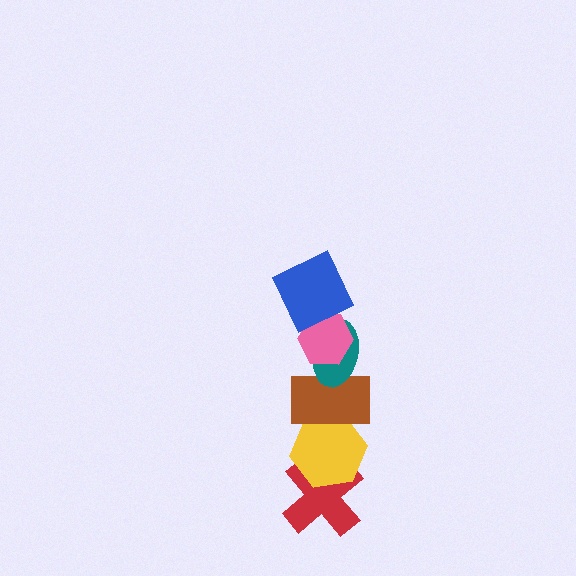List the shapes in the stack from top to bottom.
From top to bottom: the blue square, the pink hexagon, the teal ellipse, the brown rectangle, the yellow hexagon, the red cross.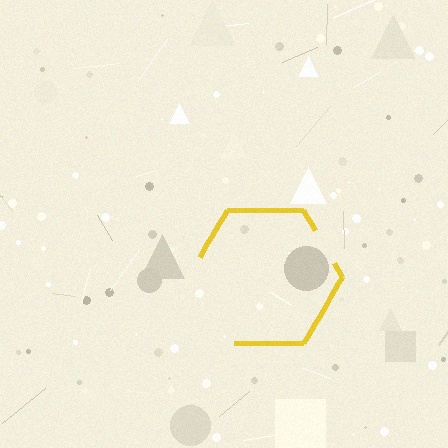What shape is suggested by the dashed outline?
The dashed outline suggests a hexagon.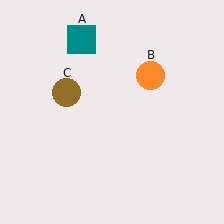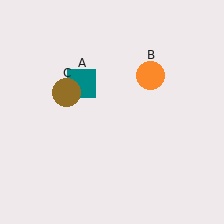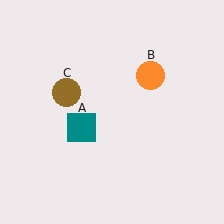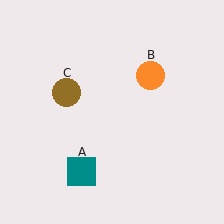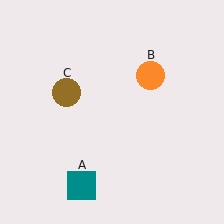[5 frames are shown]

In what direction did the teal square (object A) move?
The teal square (object A) moved down.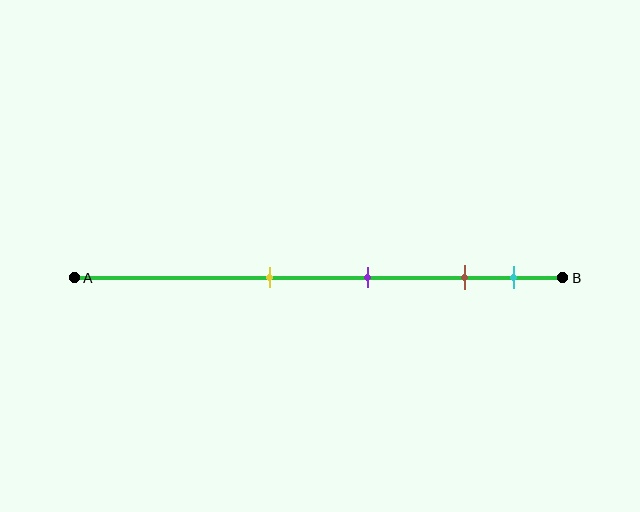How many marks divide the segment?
There are 4 marks dividing the segment.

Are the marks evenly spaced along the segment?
No, the marks are not evenly spaced.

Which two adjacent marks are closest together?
The brown and cyan marks are the closest adjacent pair.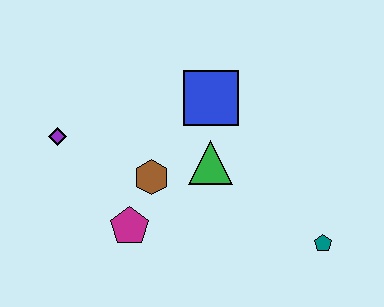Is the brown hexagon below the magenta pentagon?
No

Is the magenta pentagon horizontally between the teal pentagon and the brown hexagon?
No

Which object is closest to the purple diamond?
The brown hexagon is closest to the purple diamond.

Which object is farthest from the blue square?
The teal pentagon is farthest from the blue square.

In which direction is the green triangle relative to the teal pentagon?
The green triangle is to the left of the teal pentagon.